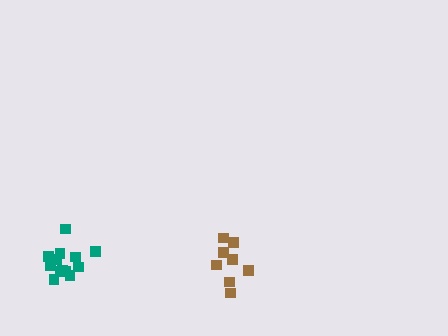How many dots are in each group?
Group 1: 8 dots, Group 2: 14 dots (22 total).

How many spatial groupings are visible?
There are 2 spatial groupings.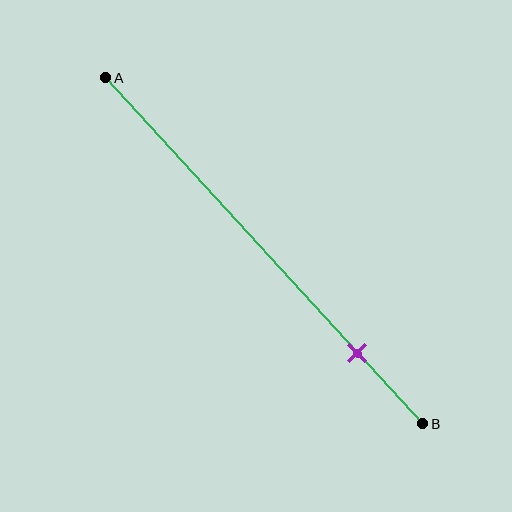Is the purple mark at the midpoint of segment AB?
No, the mark is at about 80% from A, not at the 50% midpoint.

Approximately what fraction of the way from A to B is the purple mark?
The purple mark is approximately 80% of the way from A to B.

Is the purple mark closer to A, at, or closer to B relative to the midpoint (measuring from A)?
The purple mark is closer to point B than the midpoint of segment AB.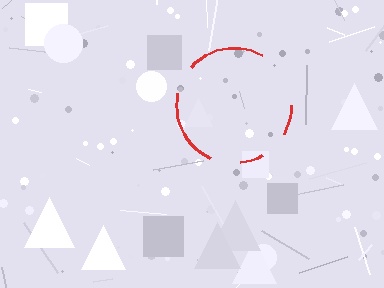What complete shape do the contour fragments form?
The contour fragments form a circle.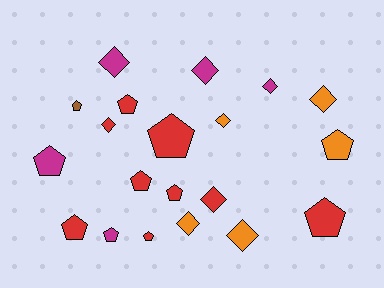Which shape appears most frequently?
Pentagon, with 11 objects.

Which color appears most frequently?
Red, with 9 objects.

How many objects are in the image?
There are 20 objects.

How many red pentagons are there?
There are 7 red pentagons.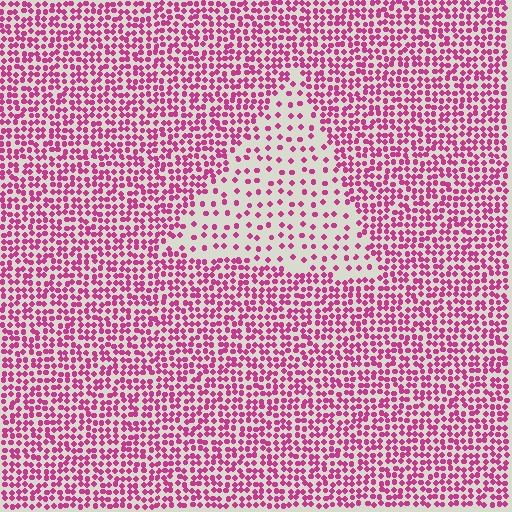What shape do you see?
I see a triangle.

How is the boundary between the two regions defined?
The boundary is defined by a change in element density (approximately 2.5x ratio). All elements are the same color, size, and shape.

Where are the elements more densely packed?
The elements are more densely packed outside the triangle boundary.